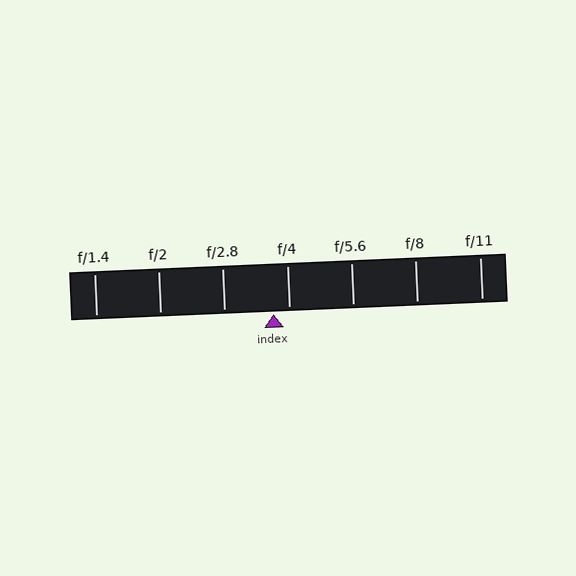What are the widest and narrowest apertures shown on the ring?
The widest aperture shown is f/1.4 and the narrowest is f/11.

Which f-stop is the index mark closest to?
The index mark is closest to f/4.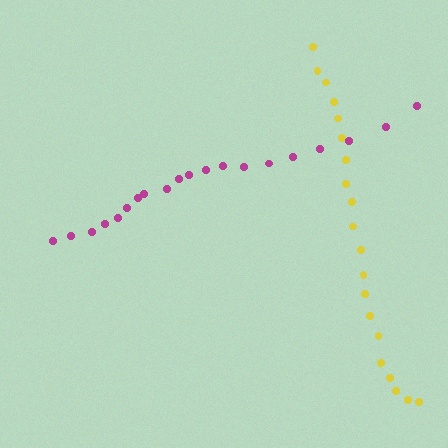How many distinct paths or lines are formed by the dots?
There are 2 distinct paths.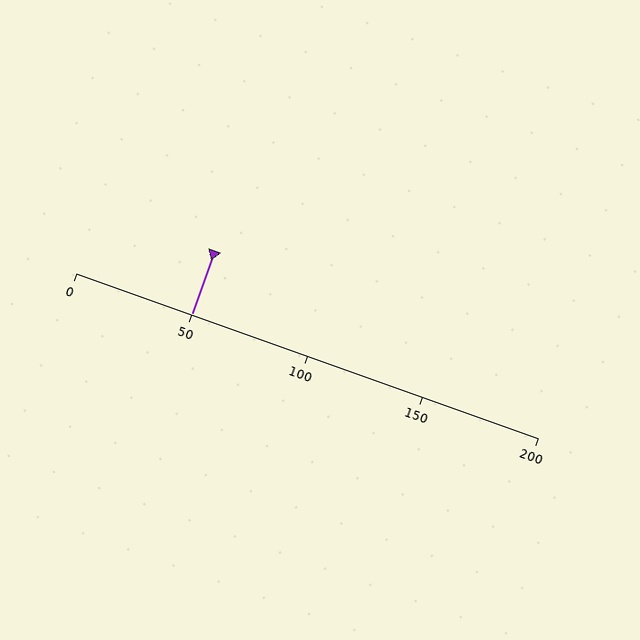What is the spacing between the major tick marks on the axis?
The major ticks are spaced 50 apart.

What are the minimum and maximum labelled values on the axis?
The axis runs from 0 to 200.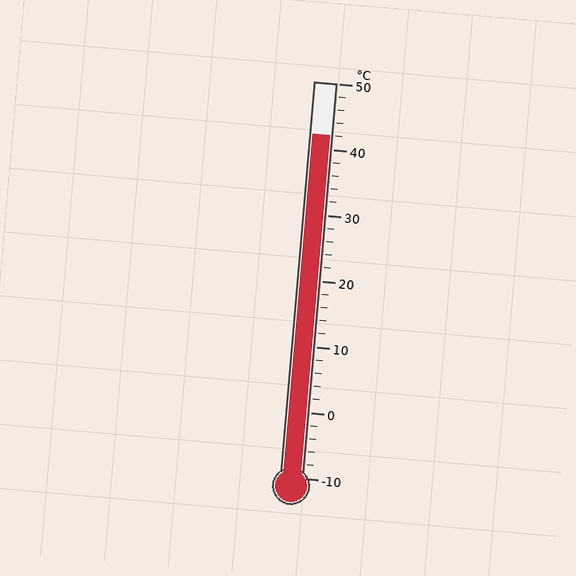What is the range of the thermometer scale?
The thermometer scale ranges from -10°C to 50°C.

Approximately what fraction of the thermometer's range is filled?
The thermometer is filled to approximately 85% of its range.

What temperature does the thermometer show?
The thermometer shows approximately 42°C.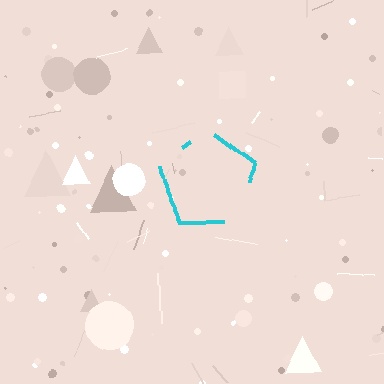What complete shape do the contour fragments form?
The contour fragments form a pentagon.